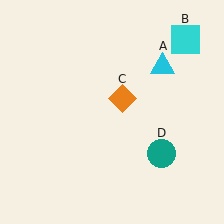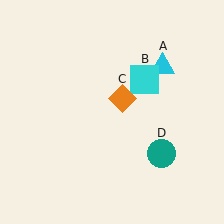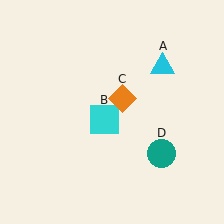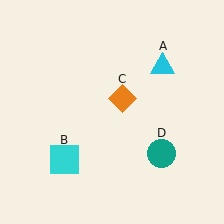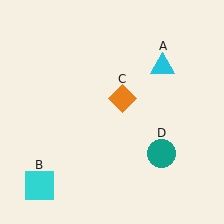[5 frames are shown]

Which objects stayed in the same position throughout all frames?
Cyan triangle (object A) and orange diamond (object C) and teal circle (object D) remained stationary.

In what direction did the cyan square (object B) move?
The cyan square (object B) moved down and to the left.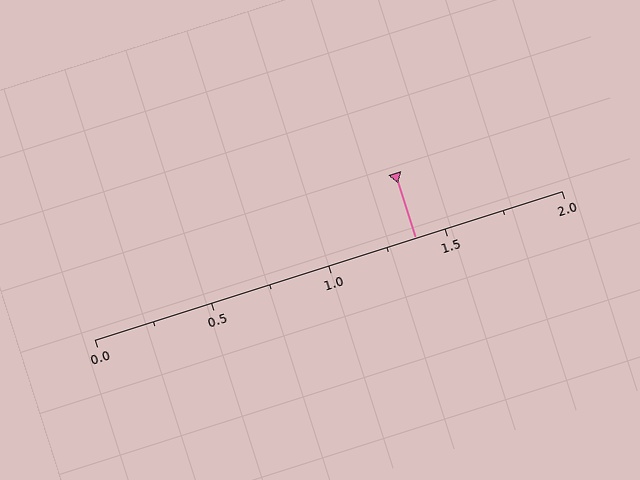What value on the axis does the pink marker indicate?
The marker indicates approximately 1.38.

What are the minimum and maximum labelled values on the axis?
The axis runs from 0.0 to 2.0.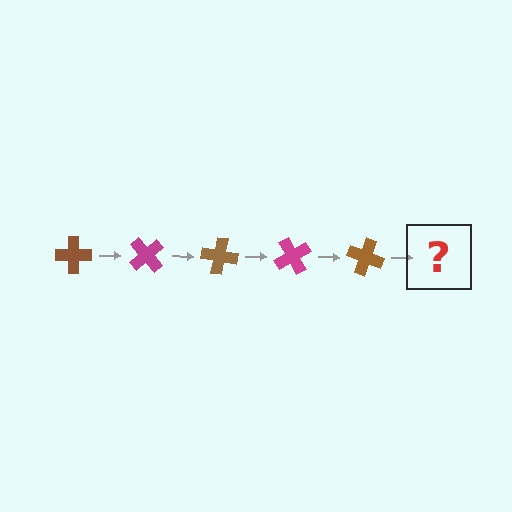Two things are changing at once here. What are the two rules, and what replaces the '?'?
The two rules are that it rotates 50 degrees each step and the color cycles through brown and magenta. The '?' should be a magenta cross, rotated 250 degrees from the start.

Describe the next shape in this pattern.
It should be a magenta cross, rotated 250 degrees from the start.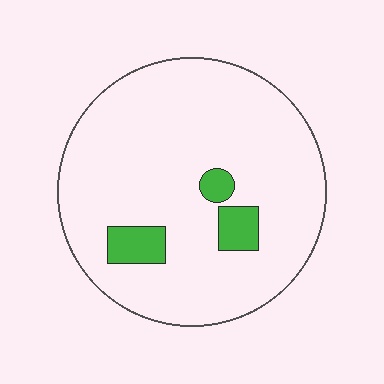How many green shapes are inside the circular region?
3.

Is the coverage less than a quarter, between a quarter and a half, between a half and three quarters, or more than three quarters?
Less than a quarter.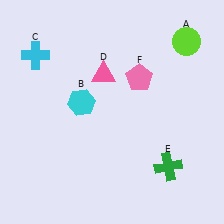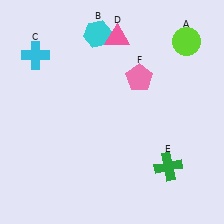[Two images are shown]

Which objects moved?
The objects that moved are: the cyan hexagon (B), the pink triangle (D).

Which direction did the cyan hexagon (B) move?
The cyan hexagon (B) moved up.